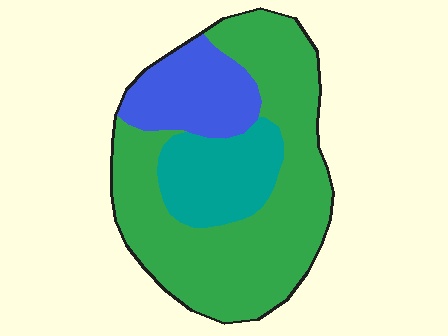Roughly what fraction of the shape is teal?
Teal takes up about one fifth (1/5) of the shape.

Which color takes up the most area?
Green, at roughly 60%.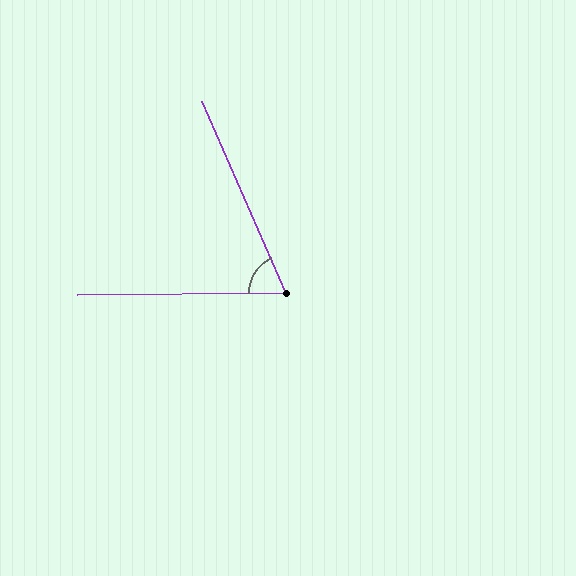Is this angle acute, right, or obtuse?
It is acute.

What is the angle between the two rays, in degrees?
Approximately 67 degrees.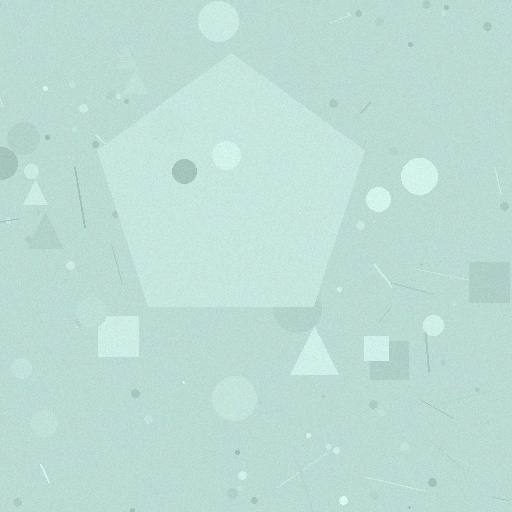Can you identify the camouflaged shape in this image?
The camouflaged shape is a pentagon.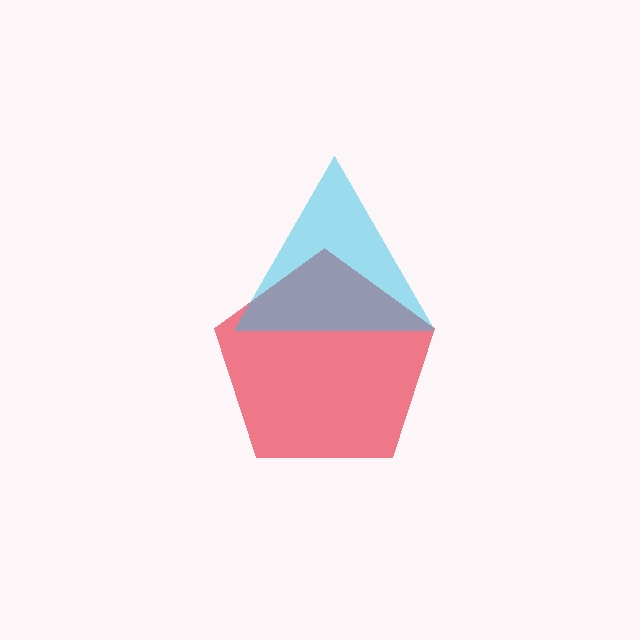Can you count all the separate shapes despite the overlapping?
Yes, there are 2 separate shapes.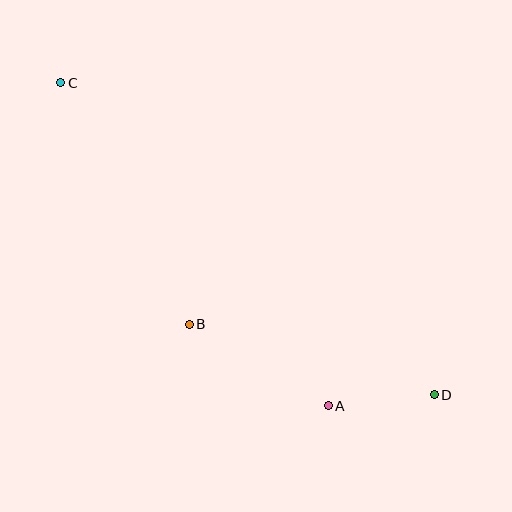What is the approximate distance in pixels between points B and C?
The distance between B and C is approximately 273 pixels.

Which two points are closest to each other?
Points A and D are closest to each other.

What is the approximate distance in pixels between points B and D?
The distance between B and D is approximately 255 pixels.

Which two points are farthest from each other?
Points C and D are farthest from each other.